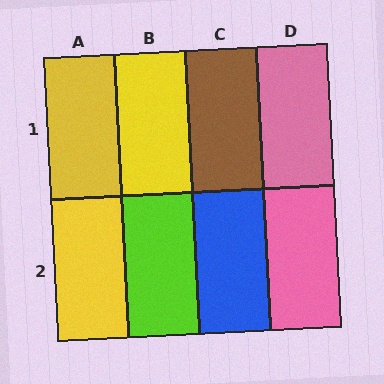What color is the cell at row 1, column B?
Yellow.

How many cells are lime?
1 cell is lime.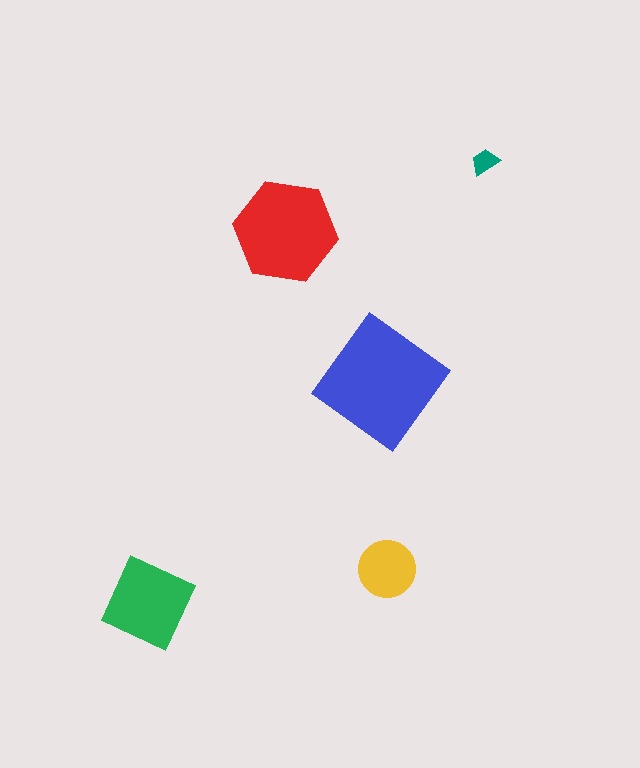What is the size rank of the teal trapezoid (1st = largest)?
5th.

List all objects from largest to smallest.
The blue diamond, the red hexagon, the green diamond, the yellow circle, the teal trapezoid.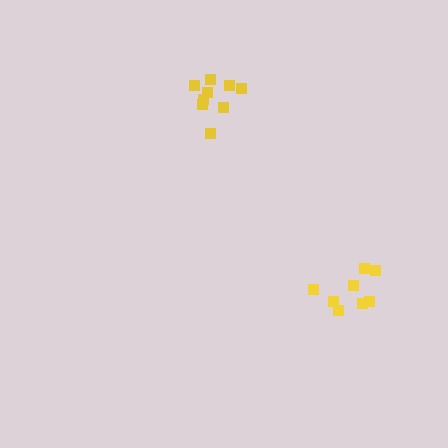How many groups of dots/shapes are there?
There are 2 groups.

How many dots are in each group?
Group 1: 9 dots, Group 2: 8 dots (17 total).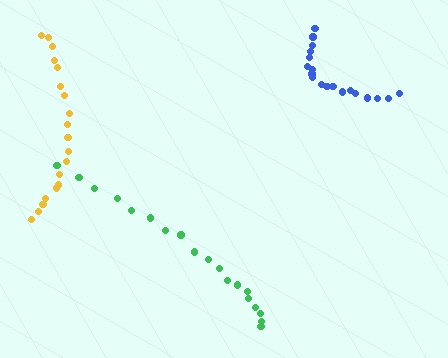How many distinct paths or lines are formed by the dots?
There are 3 distinct paths.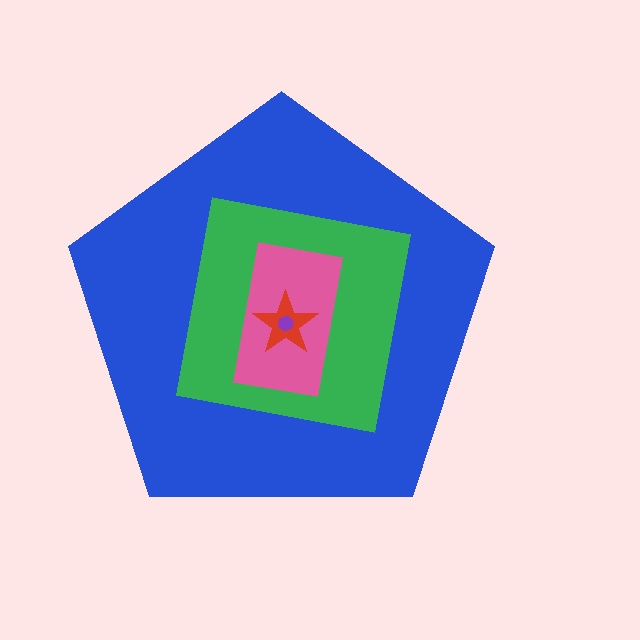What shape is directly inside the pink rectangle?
The red star.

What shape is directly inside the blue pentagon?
The green square.